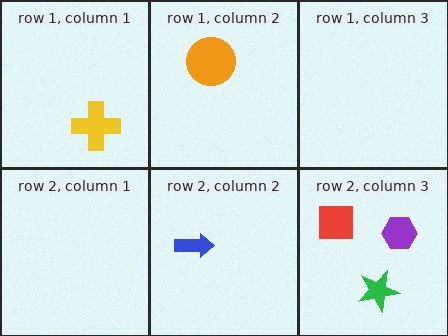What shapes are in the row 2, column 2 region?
The blue arrow.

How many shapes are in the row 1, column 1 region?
1.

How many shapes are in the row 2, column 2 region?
1.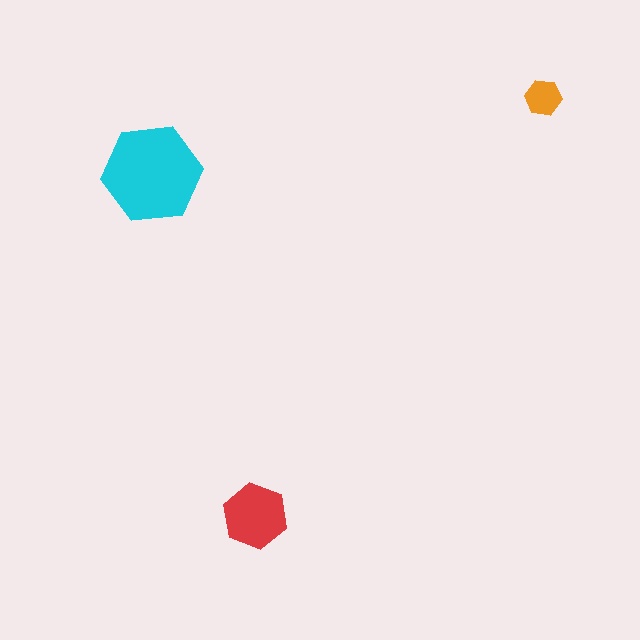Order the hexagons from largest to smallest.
the cyan one, the red one, the orange one.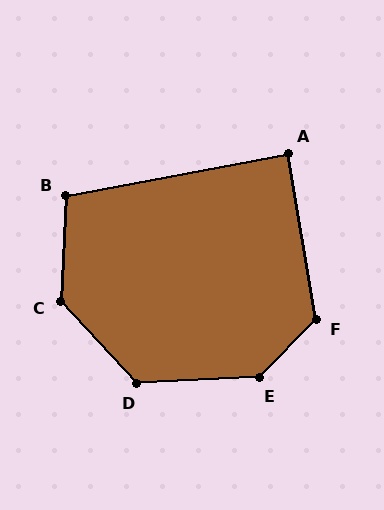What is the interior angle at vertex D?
Approximately 130 degrees (obtuse).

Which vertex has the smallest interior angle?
A, at approximately 89 degrees.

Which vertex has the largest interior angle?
E, at approximately 137 degrees.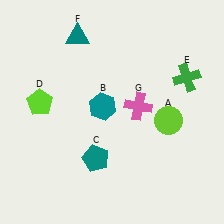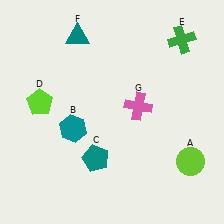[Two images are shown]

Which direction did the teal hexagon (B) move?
The teal hexagon (B) moved left.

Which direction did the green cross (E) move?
The green cross (E) moved up.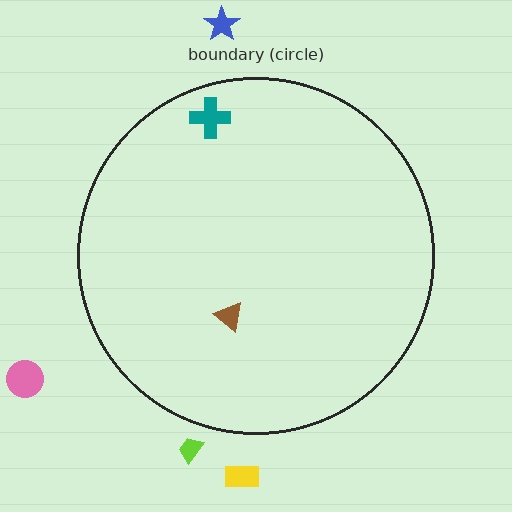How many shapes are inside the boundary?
2 inside, 4 outside.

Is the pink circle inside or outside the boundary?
Outside.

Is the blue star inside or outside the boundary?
Outside.